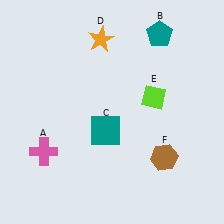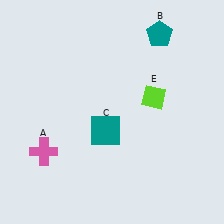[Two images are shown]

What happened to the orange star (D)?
The orange star (D) was removed in Image 2. It was in the top-left area of Image 1.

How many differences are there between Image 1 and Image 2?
There are 2 differences between the two images.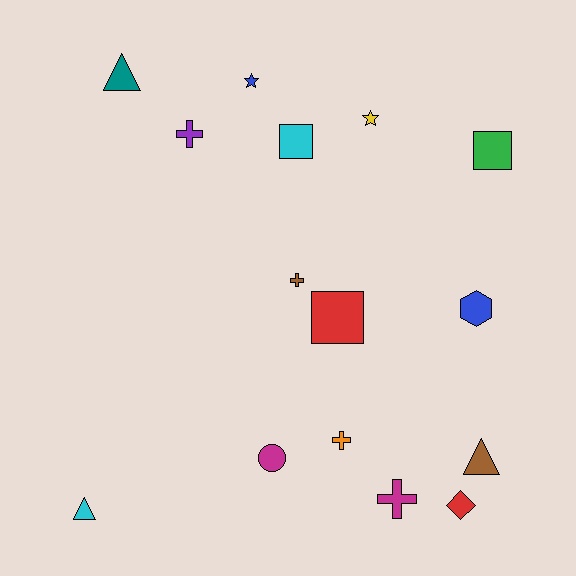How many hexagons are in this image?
There is 1 hexagon.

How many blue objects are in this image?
There are 2 blue objects.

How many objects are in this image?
There are 15 objects.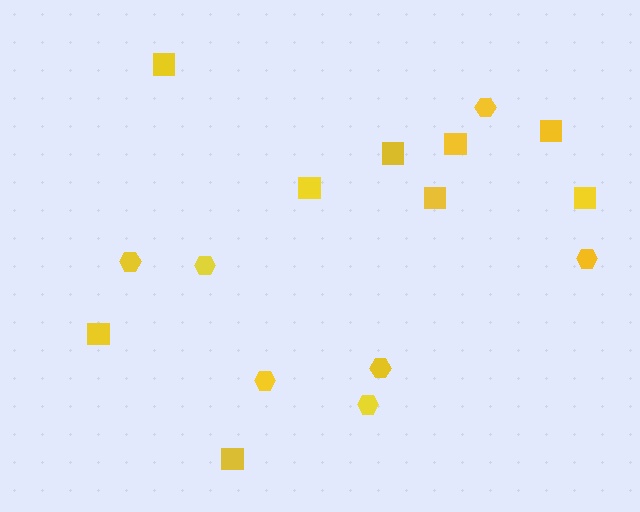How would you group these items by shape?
There are 2 groups: one group of squares (9) and one group of hexagons (7).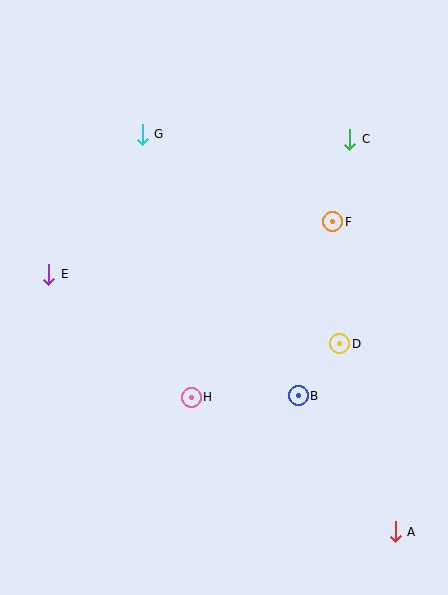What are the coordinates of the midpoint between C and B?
The midpoint between C and B is at (324, 267).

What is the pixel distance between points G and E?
The distance between G and E is 168 pixels.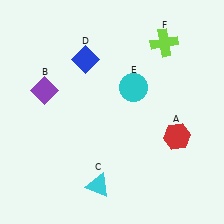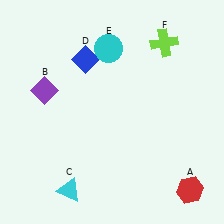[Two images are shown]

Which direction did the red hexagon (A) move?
The red hexagon (A) moved down.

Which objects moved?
The objects that moved are: the red hexagon (A), the cyan triangle (C), the cyan circle (E).